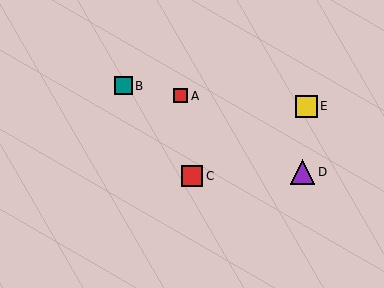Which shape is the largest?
The purple triangle (labeled D) is the largest.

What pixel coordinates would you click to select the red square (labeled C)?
Click at (192, 176) to select the red square C.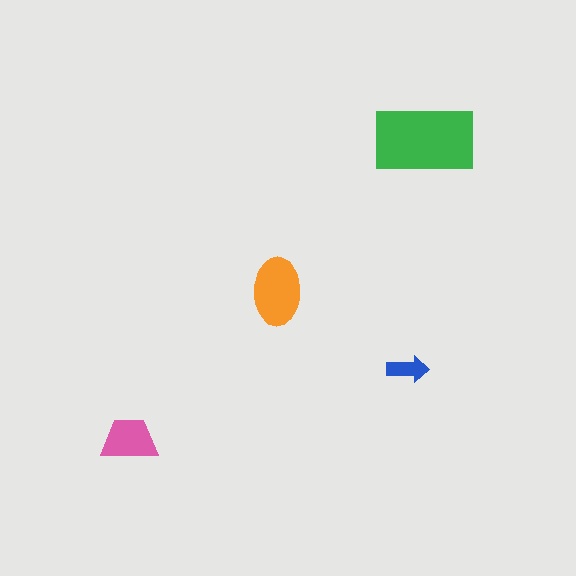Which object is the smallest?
The blue arrow.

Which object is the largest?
The green rectangle.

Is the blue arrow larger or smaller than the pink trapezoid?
Smaller.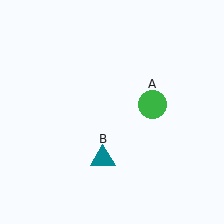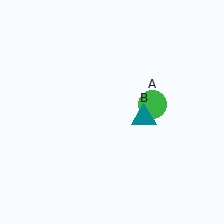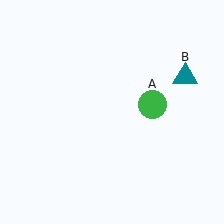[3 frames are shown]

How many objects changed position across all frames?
1 object changed position: teal triangle (object B).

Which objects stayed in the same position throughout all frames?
Green circle (object A) remained stationary.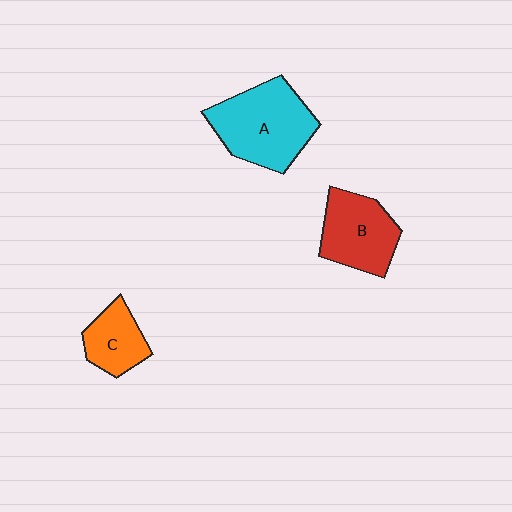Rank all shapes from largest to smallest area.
From largest to smallest: A (cyan), B (red), C (orange).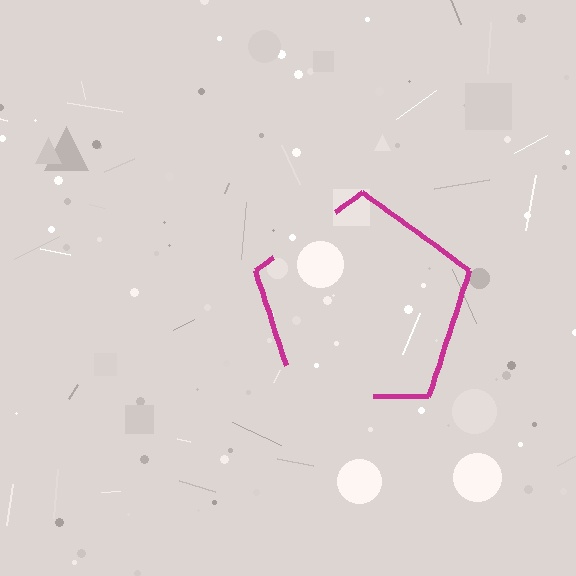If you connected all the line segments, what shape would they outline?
They would outline a pentagon.